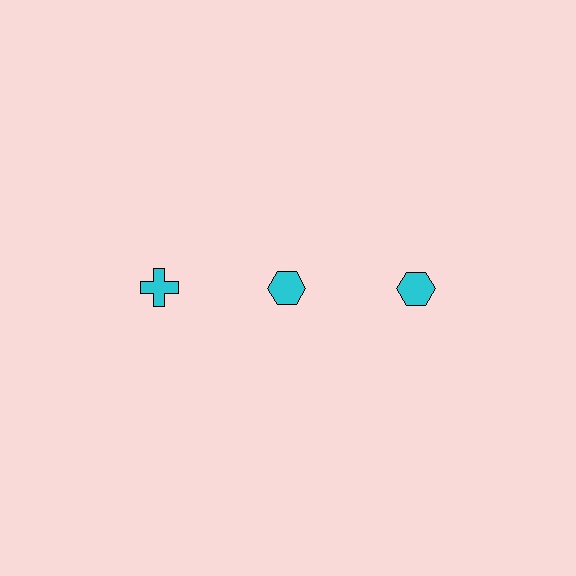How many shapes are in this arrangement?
There are 3 shapes arranged in a grid pattern.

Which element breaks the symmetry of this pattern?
The cyan cross in the top row, leftmost column breaks the symmetry. All other shapes are cyan hexagons.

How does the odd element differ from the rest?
It has a different shape: cross instead of hexagon.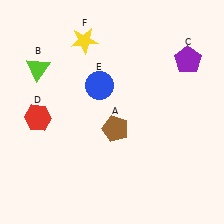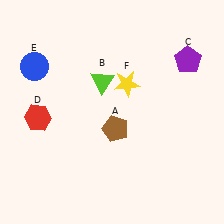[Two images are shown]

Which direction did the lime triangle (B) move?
The lime triangle (B) moved right.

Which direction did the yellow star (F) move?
The yellow star (F) moved down.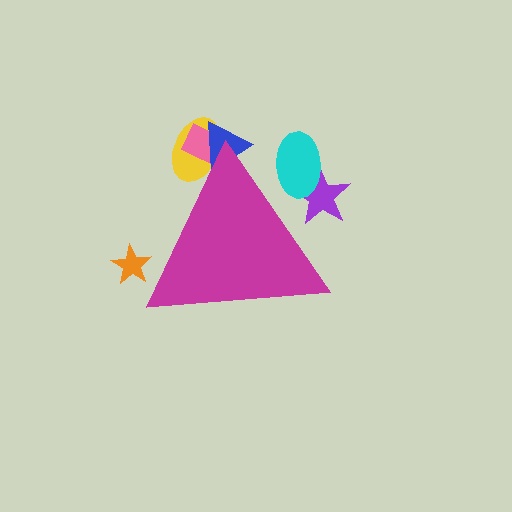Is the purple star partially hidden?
Yes, the purple star is partially hidden behind the magenta triangle.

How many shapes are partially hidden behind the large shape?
6 shapes are partially hidden.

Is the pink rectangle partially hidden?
Yes, the pink rectangle is partially hidden behind the magenta triangle.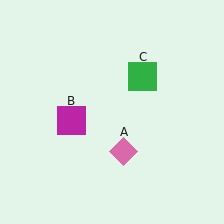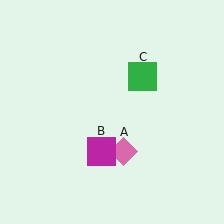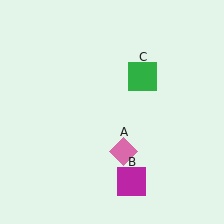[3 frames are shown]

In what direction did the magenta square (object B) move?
The magenta square (object B) moved down and to the right.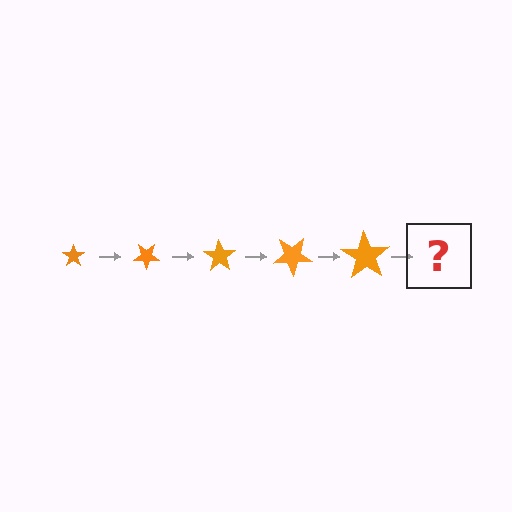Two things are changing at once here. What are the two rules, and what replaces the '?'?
The two rules are that the star grows larger each step and it rotates 35 degrees each step. The '?' should be a star, larger than the previous one and rotated 175 degrees from the start.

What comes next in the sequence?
The next element should be a star, larger than the previous one and rotated 175 degrees from the start.